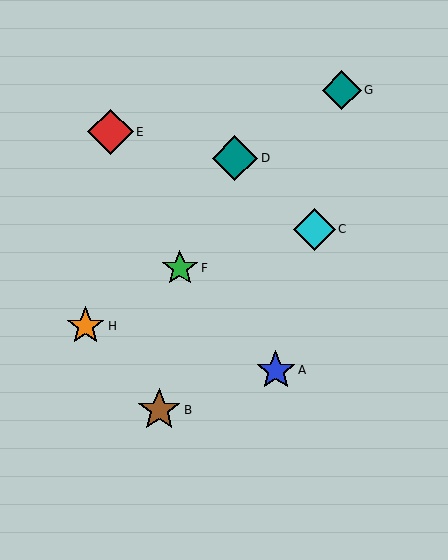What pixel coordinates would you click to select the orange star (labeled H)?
Click at (85, 326) to select the orange star H.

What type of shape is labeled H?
Shape H is an orange star.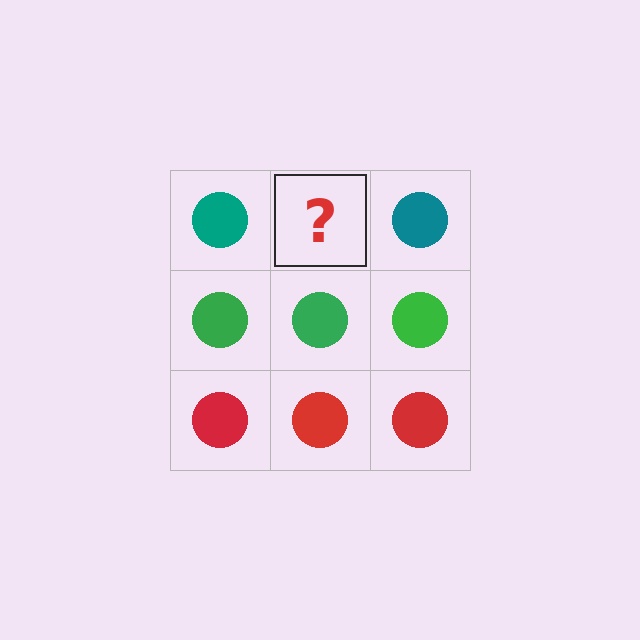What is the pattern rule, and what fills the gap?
The rule is that each row has a consistent color. The gap should be filled with a teal circle.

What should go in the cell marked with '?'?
The missing cell should contain a teal circle.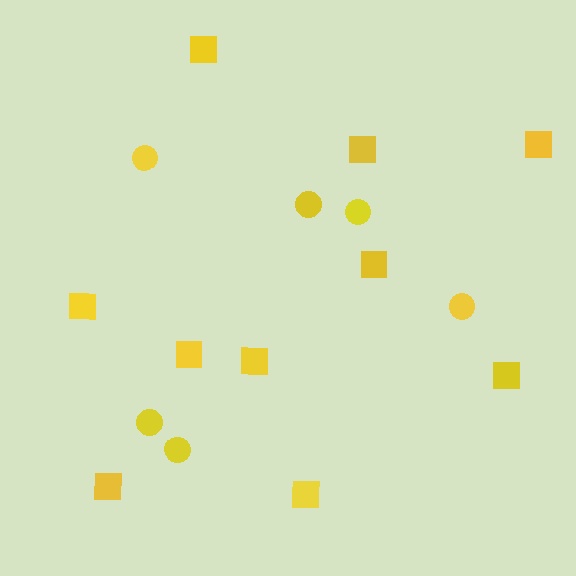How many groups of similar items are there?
There are 2 groups: one group of circles (6) and one group of squares (10).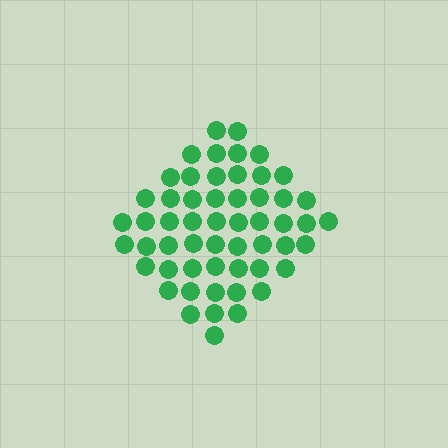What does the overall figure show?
The overall figure shows a diamond.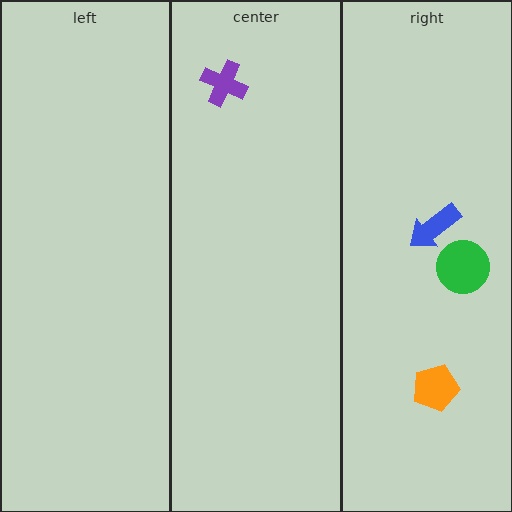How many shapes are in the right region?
3.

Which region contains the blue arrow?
The right region.